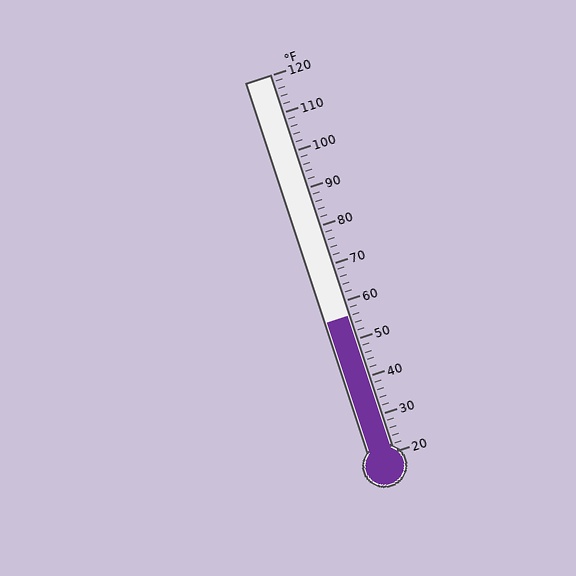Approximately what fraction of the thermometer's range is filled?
The thermometer is filled to approximately 35% of its range.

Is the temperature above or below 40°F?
The temperature is above 40°F.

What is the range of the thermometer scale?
The thermometer scale ranges from 20°F to 120°F.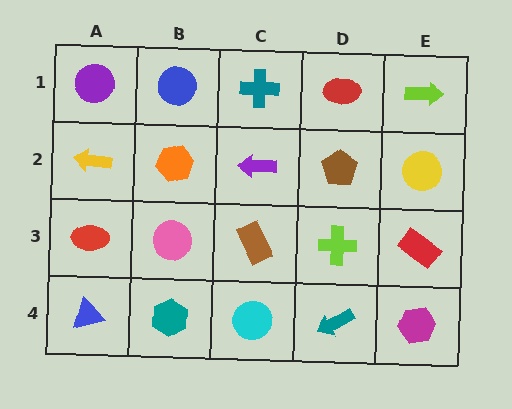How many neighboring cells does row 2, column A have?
3.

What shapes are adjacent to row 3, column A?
A yellow arrow (row 2, column A), a blue triangle (row 4, column A), a pink circle (row 3, column B).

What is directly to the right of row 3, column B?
A brown rectangle.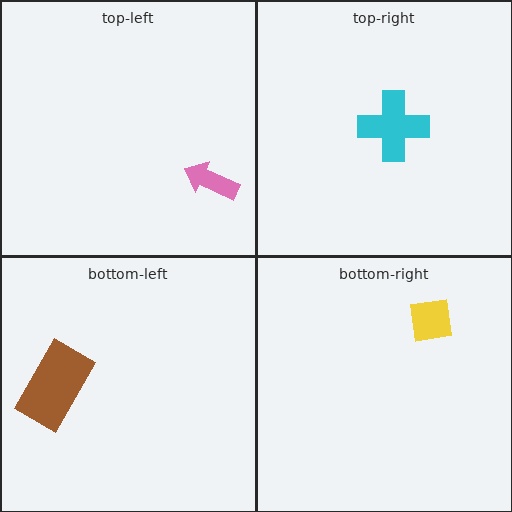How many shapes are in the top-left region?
1.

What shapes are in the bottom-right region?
The yellow square.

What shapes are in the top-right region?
The cyan cross.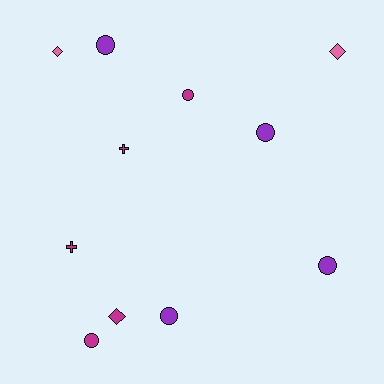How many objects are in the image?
There are 11 objects.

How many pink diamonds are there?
There are 2 pink diamonds.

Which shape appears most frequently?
Circle, with 6 objects.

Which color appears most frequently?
Magenta, with 5 objects.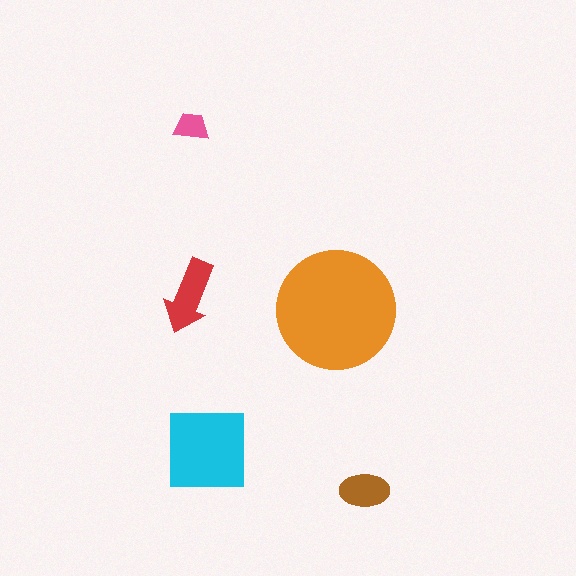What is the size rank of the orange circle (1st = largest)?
1st.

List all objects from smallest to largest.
The pink trapezoid, the brown ellipse, the red arrow, the cyan square, the orange circle.